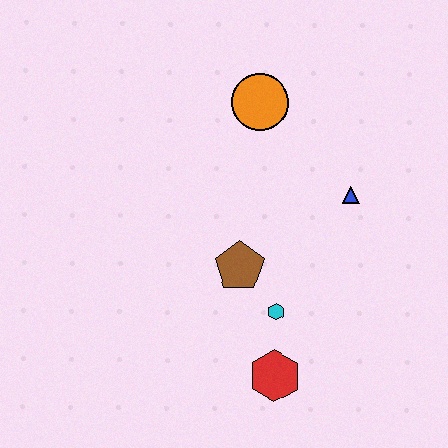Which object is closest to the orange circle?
The blue triangle is closest to the orange circle.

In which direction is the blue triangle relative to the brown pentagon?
The blue triangle is to the right of the brown pentagon.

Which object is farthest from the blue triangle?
The red hexagon is farthest from the blue triangle.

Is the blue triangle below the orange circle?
Yes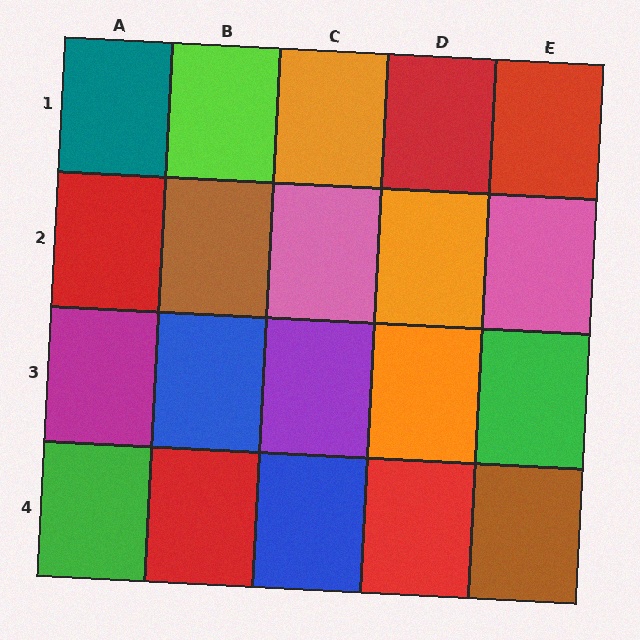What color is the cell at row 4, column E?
Brown.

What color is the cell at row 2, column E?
Pink.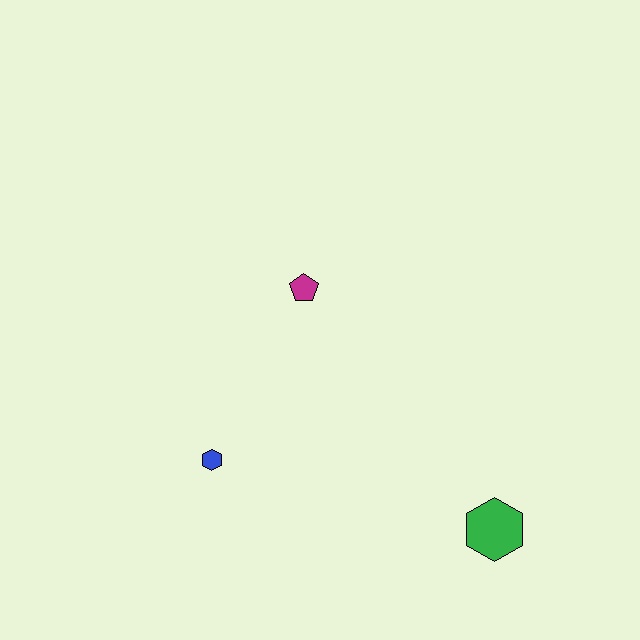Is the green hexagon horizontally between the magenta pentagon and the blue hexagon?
No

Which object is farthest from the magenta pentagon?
The green hexagon is farthest from the magenta pentagon.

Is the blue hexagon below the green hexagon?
No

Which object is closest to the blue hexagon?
The magenta pentagon is closest to the blue hexagon.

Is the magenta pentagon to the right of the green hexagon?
No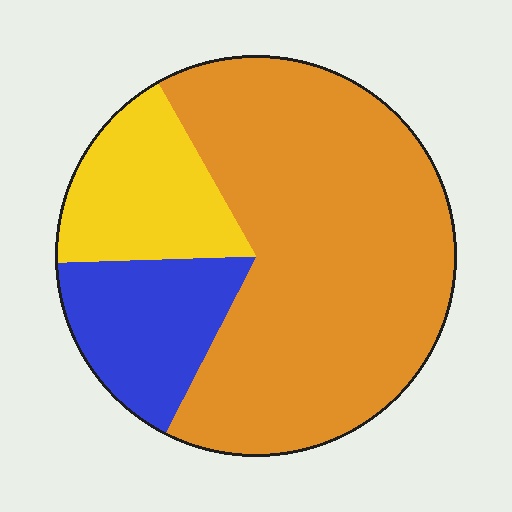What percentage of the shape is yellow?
Yellow covers roughly 15% of the shape.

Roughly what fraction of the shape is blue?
Blue covers roughly 15% of the shape.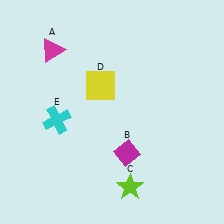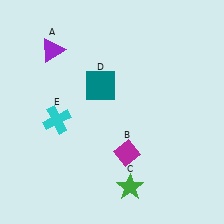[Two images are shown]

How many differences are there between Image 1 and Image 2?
There are 3 differences between the two images.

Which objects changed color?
A changed from magenta to purple. C changed from lime to green. D changed from yellow to teal.